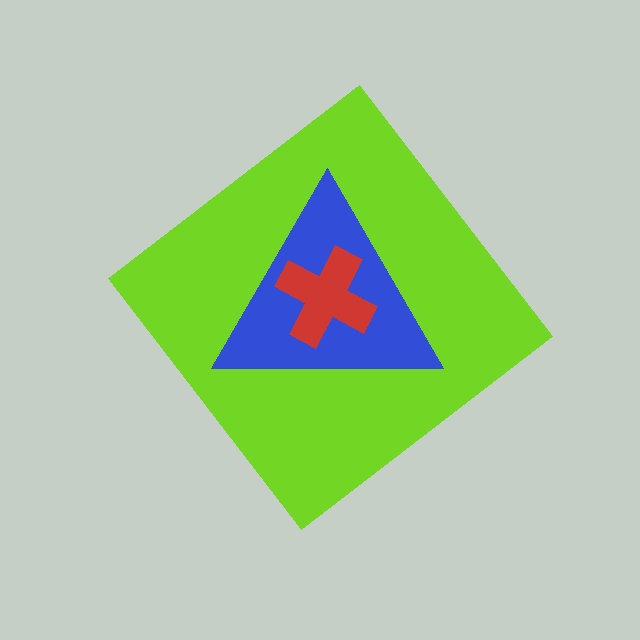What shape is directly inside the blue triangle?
The red cross.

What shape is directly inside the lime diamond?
The blue triangle.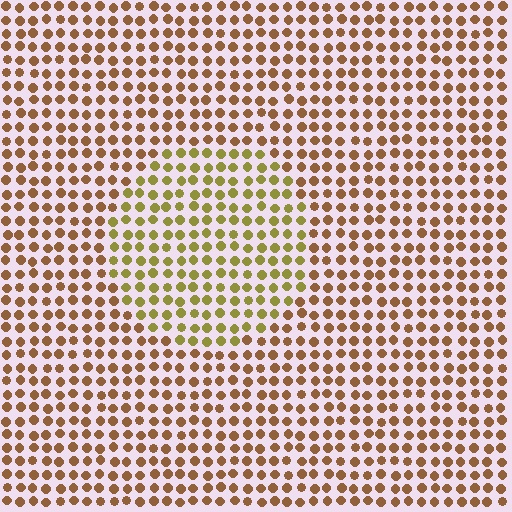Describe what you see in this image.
The image is filled with small brown elements in a uniform arrangement. A circle-shaped region is visible where the elements are tinted to a slightly different hue, forming a subtle color boundary.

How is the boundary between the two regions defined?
The boundary is defined purely by a slight shift in hue (about 35 degrees). Spacing, size, and orientation are identical on both sides.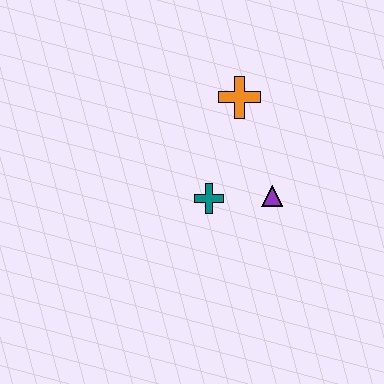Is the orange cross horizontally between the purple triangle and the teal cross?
Yes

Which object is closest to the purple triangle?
The teal cross is closest to the purple triangle.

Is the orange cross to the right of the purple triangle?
No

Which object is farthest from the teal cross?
The orange cross is farthest from the teal cross.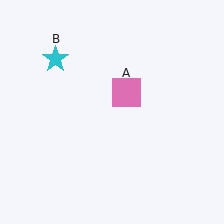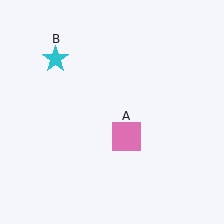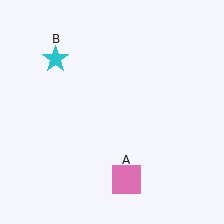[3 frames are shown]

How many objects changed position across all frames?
1 object changed position: pink square (object A).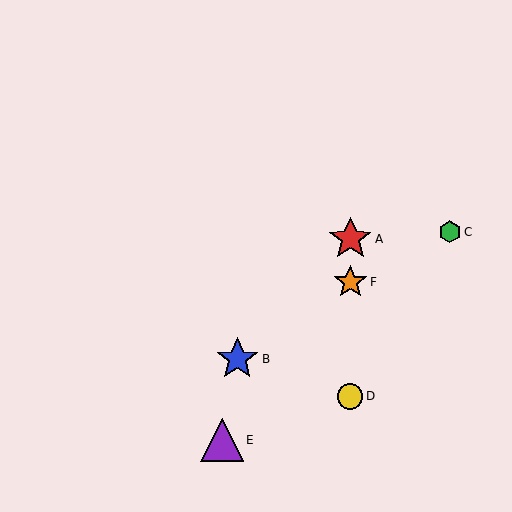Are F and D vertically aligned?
Yes, both are at x≈350.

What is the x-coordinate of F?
Object F is at x≈350.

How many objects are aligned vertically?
3 objects (A, D, F) are aligned vertically.